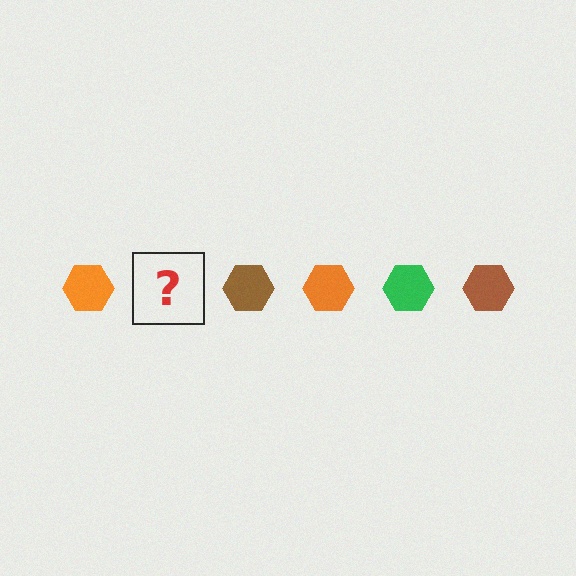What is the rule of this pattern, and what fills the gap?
The rule is that the pattern cycles through orange, green, brown hexagons. The gap should be filled with a green hexagon.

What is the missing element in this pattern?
The missing element is a green hexagon.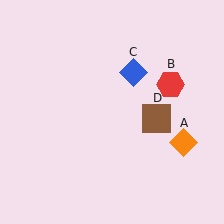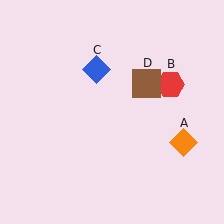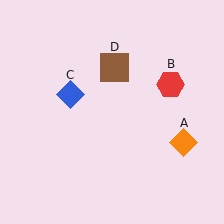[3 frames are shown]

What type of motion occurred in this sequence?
The blue diamond (object C), brown square (object D) rotated counterclockwise around the center of the scene.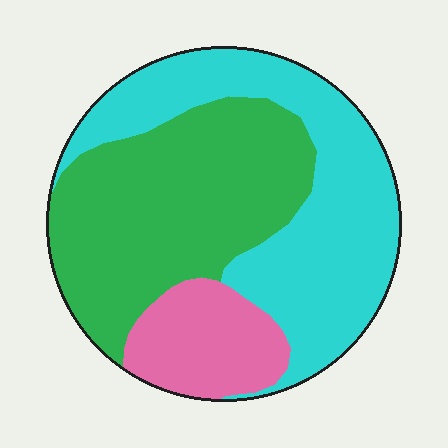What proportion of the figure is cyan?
Cyan takes up between a quarter and a half of the figure.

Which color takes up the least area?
Pink, at roughly 15%.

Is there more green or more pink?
Green.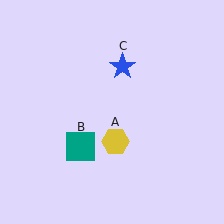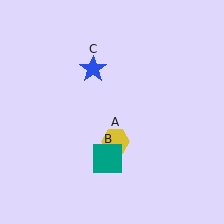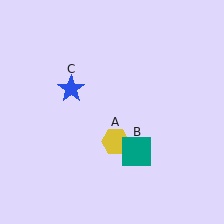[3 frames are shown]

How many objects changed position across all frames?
2 objects changed position: teal square (object B), blue star (object C).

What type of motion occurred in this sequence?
The teal square (object B), blue star (object C) rotated counterclockwise around the center of the scene.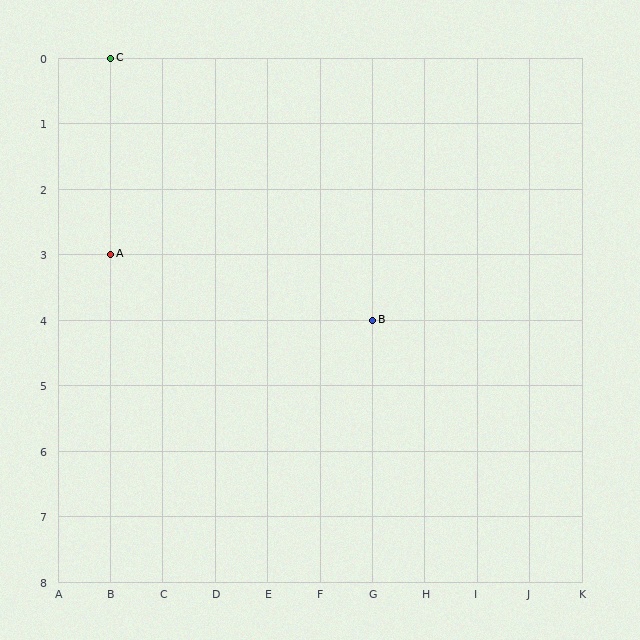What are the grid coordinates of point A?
Point A is at grid coordinates (B, 3).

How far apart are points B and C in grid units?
Points B and C are 5 columns and 4 rows apart (about 6.4 grid units diagonally).